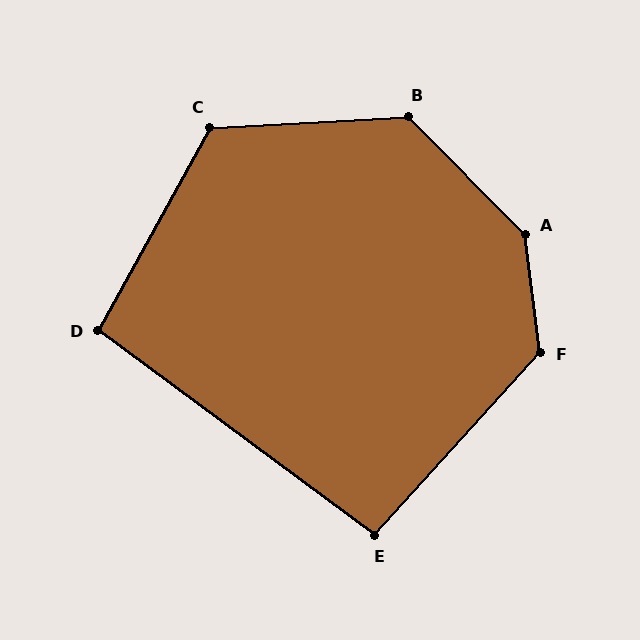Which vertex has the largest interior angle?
A, at approximately 143 degrees.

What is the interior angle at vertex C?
Approximately 122 degrees (obtuse).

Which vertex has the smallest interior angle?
E, at approximately 96 degrees.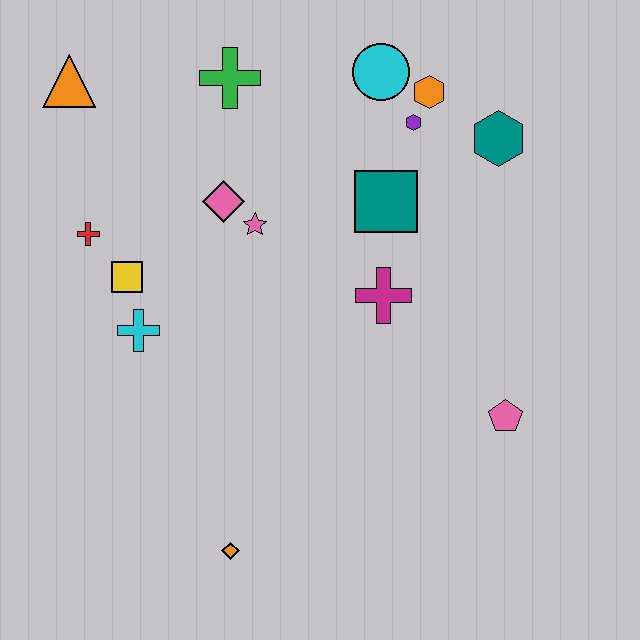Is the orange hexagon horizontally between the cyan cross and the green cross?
No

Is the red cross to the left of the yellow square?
Yes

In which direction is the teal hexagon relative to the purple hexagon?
The teal hexagon is to the right of the purple hexagon.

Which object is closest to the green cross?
The pink diamond is closest to the green cross.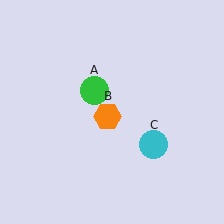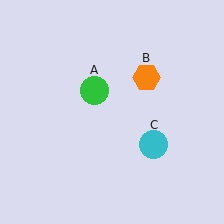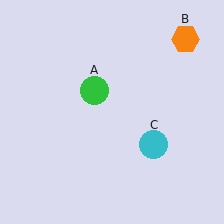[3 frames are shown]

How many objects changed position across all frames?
1 object changed position: orange hexagon (object B).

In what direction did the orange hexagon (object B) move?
The orange hexagon (object B) moved up and to the right.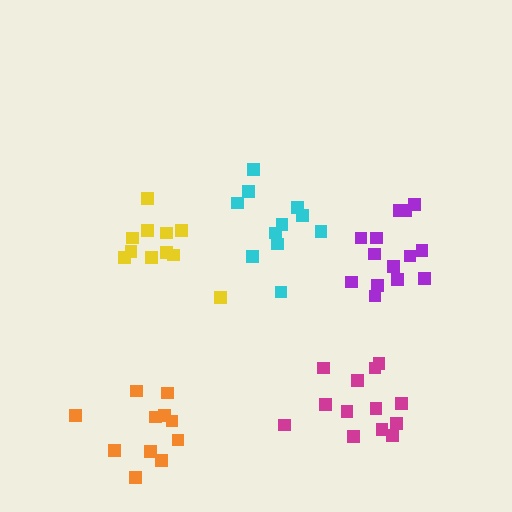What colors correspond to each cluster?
The clusters are colored: yellow, cyan, purple, orange, magenta.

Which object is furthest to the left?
The orange cluster is leftmost.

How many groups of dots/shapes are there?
There are 5 groups.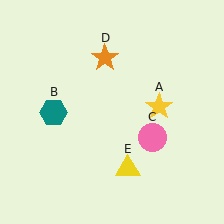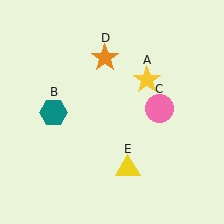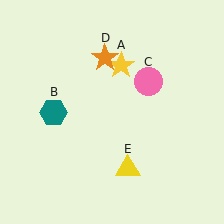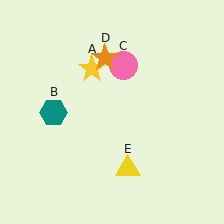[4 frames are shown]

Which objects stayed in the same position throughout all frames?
Teal hexagon (object B) and orange star (object D) and yellow triangle (object E) remained stationary.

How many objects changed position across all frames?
2 objects changed position: yellow star (object A), pink circle (object C).